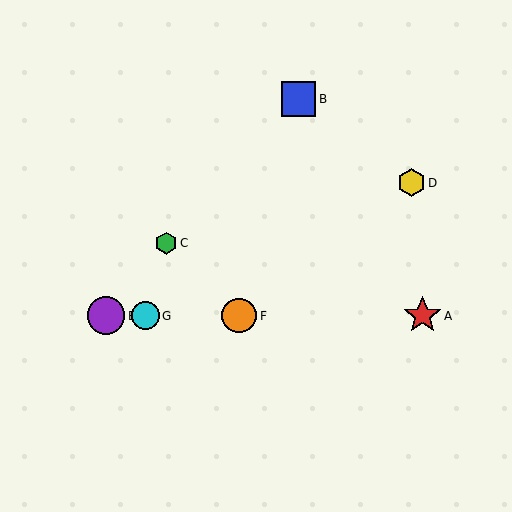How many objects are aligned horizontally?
4 objects (A, E, F, G) are aligned horizontally.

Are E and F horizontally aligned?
Yes, both are at y≈316.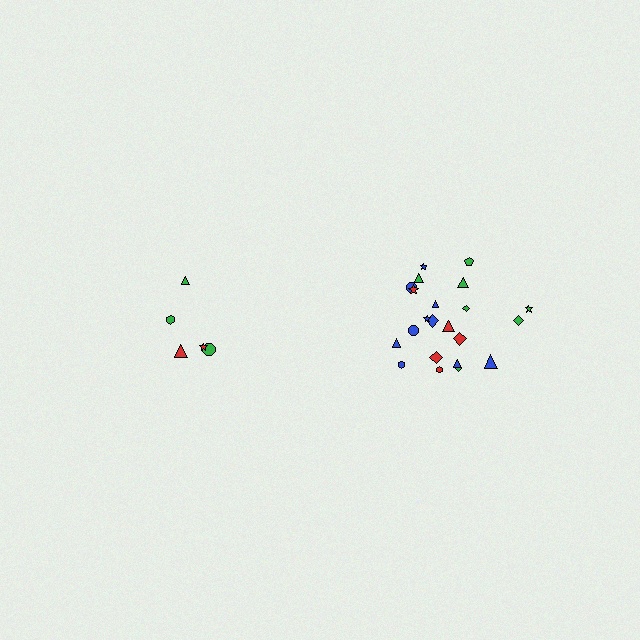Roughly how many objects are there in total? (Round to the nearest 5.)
Roughly 25 objects in total.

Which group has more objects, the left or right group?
The right group.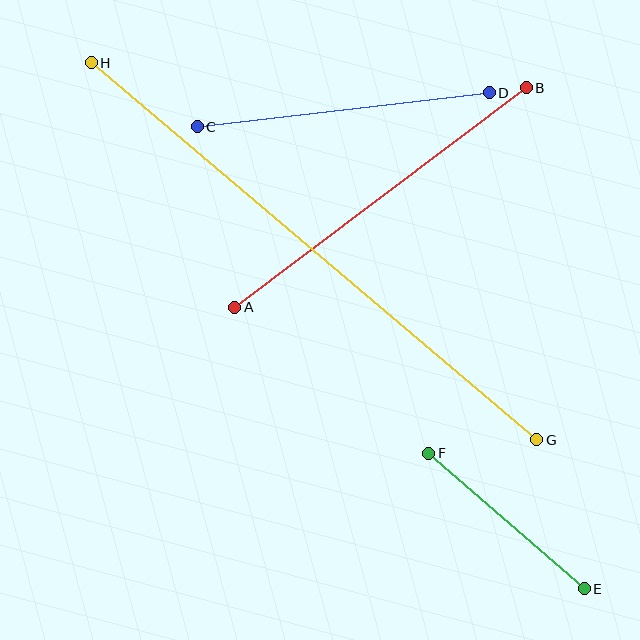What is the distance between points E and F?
The distance is approximately 206 pixels.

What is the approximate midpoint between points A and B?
The midpoint is at approximately (380, 197) pixels.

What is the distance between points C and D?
The distance is approximately 294 pixels.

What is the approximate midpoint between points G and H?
The midpoint is at approximately (314, 251) pixels.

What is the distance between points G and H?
The distance is approximately 583 pixels.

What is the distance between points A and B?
The distance is approximately 365 pixels.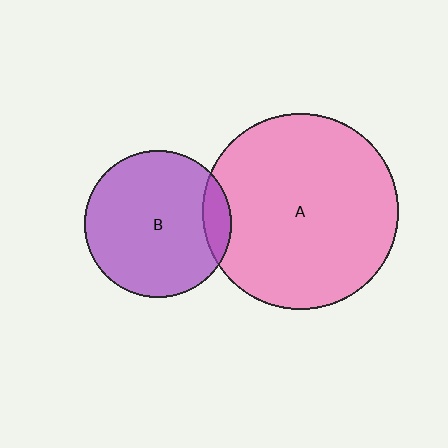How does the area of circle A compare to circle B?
Approximately 1.8 times.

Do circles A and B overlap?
Yes.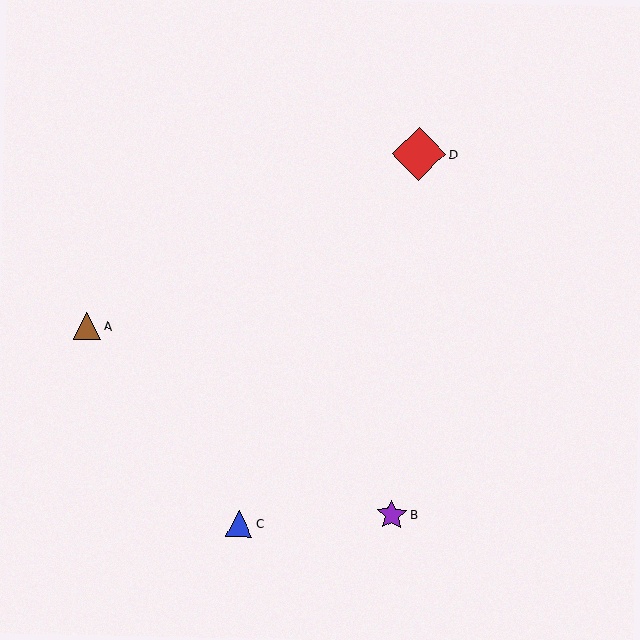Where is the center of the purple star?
The center of the purple star is at (392, 515).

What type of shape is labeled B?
Shape B is a purple star.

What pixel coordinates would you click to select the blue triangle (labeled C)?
Click at (239, 524) to select the blue triangle C.